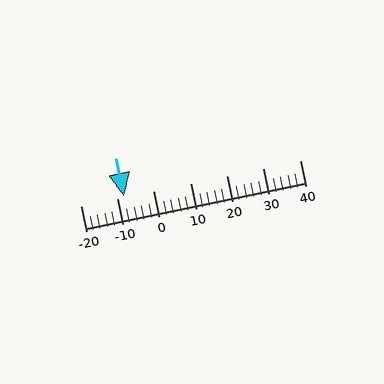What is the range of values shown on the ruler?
The ruler shows values from -20 to 40.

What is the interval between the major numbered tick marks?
The major tick marks are spaced 10 units apart.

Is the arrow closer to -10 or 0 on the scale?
The arrow is closer to -10.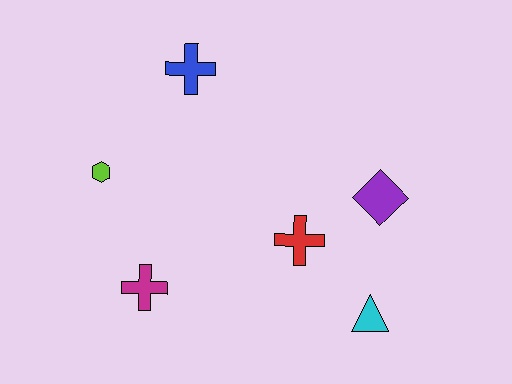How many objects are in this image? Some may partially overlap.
There are 6 objects.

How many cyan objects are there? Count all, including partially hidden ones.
There is 1 cyan object.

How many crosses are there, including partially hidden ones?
There are 3 crosses.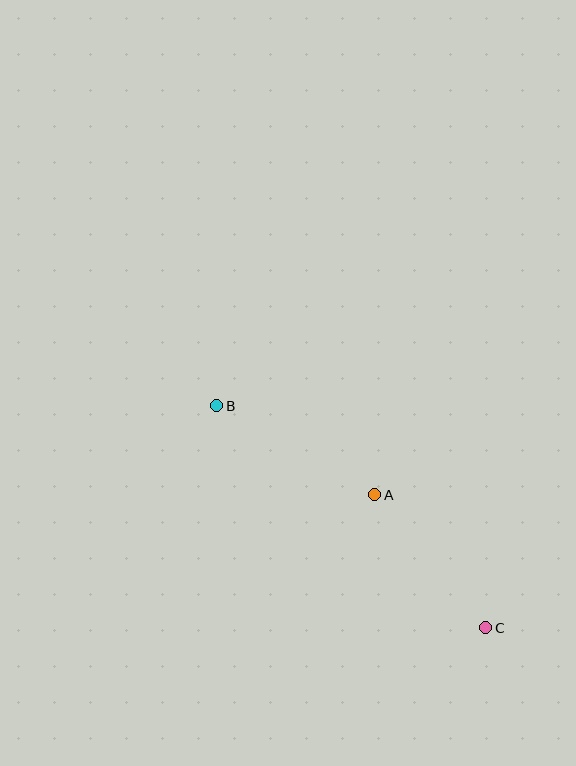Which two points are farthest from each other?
Points B and C are farthest from each other.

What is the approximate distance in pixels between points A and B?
The distance between A and B is approximately 181 pixels.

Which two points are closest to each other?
Points A and C are closest to each other.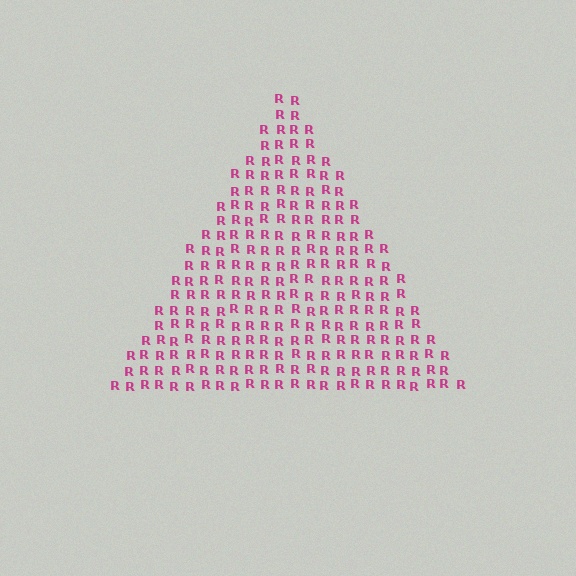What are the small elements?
The small elements are letter R's.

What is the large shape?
The large shape is a triangle.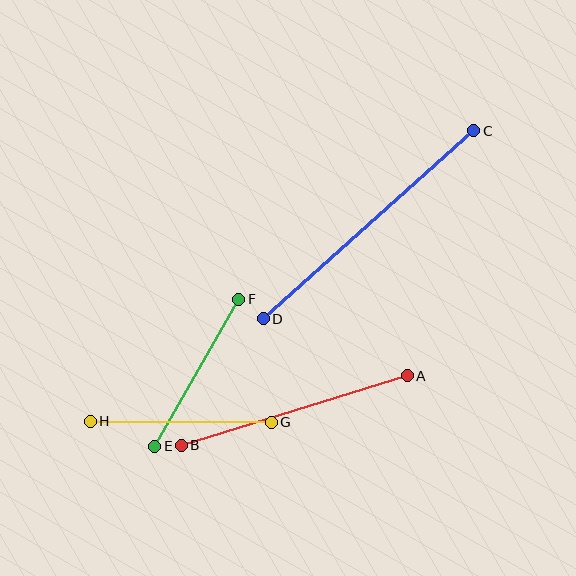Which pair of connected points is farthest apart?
Points C and D are farthest apart.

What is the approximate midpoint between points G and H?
The midpoint is at approximately (181, 422) pixels.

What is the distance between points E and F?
The distance is approximately 169 pixels.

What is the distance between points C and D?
The distance is approximately 282 pixels.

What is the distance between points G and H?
The distance is approximately 181 pixels.